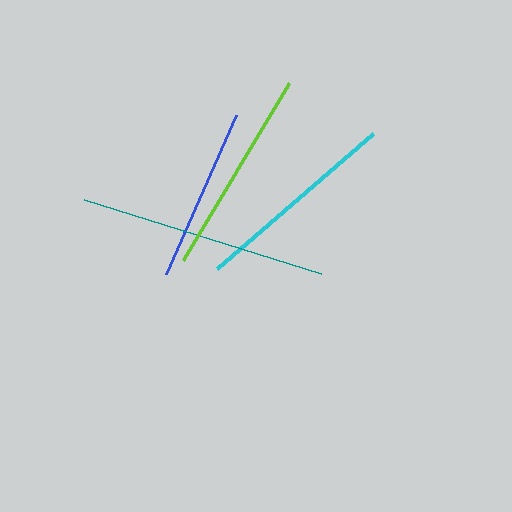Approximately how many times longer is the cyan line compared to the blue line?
The cyan line is approximately 1.2 times the length of the blue line.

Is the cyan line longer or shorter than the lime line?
The lime line is longer than the cyan line.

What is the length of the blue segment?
The blue segment is approximately 173 pixels long.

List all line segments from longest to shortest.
From longest to shortest: teal, lime, cyan, blue.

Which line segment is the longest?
The teal line is the longest at approximately 248 pixels.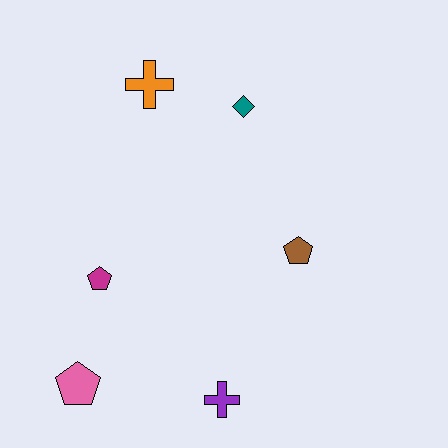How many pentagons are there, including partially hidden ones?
There are 3 pentagons.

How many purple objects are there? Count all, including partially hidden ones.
There is 1 purple object.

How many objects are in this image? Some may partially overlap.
There are 6 objects.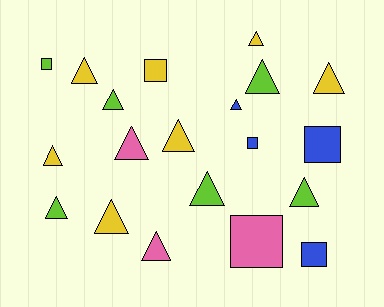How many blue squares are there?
There are 3 blue squares.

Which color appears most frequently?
Yellow, with 7 objects.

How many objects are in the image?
There are 20 objects.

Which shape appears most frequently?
Triangle, with 14 objects.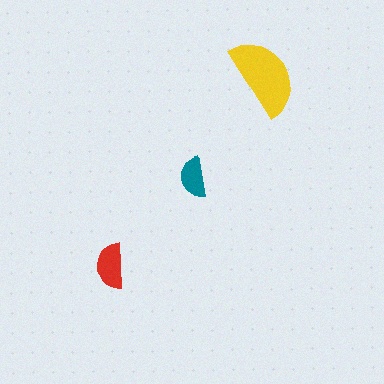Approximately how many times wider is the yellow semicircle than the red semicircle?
About 1.5 times wider.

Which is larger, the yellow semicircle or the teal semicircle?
The yellow one.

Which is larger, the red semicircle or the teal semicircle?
The red one.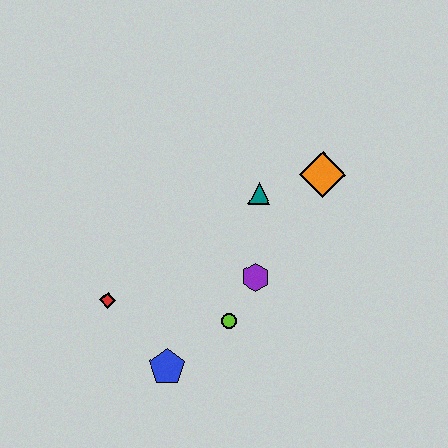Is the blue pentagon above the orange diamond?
No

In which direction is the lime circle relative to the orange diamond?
The lime circle is below the orange diamond.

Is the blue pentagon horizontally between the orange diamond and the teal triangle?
No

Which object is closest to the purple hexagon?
The lime circle is closest to the purple hexagon.